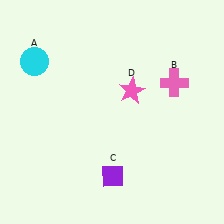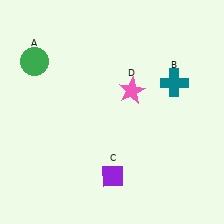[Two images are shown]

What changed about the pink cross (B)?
In Image 1, B is pink. In Image 2, it changed to teal.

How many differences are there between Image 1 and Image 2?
There are 2 differences between the two images.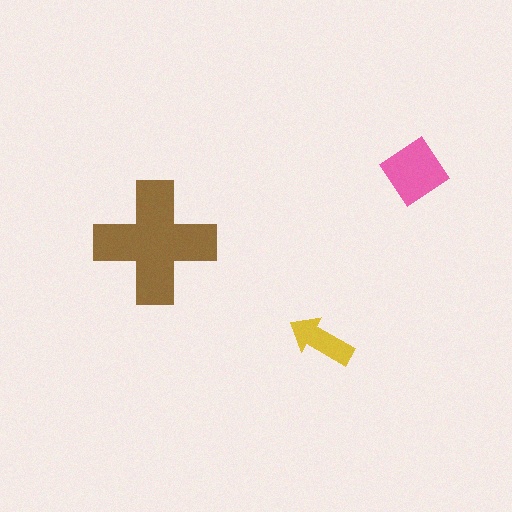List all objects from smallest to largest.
The yellow arrow, the pink diamond, the brown cross.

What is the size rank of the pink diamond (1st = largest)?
2nd.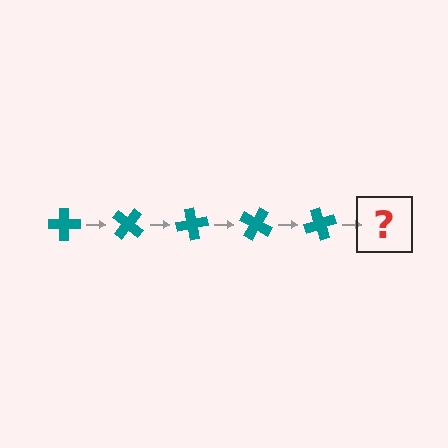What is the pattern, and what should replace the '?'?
The pattern is that the cross rotates 40 degrees each step. The '?' should be a teal cross rotated 200 degrees.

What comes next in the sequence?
The next element should be a teal cross rotated 200 degrees.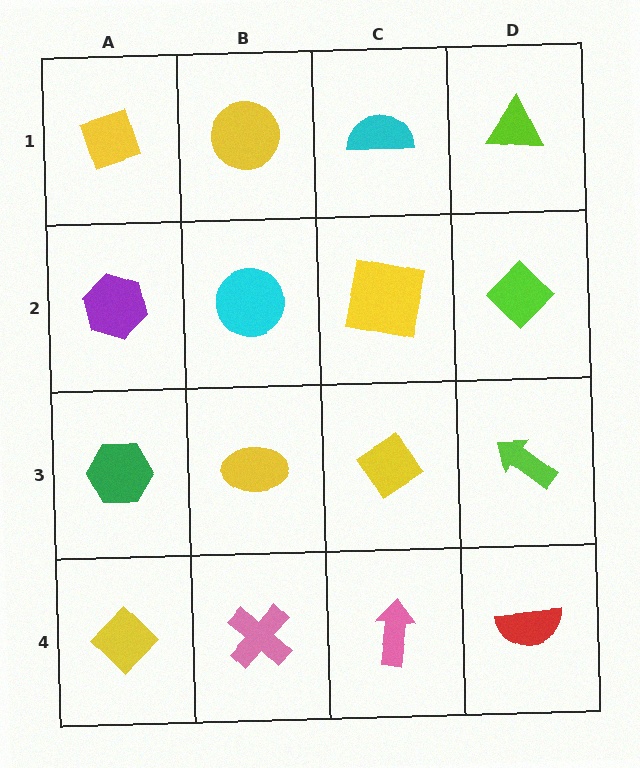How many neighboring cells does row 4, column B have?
3.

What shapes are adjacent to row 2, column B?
A yellow circle (row 1, column B), a yellow ellipse (row 3, column B), a purple hexagon (row 2, column A), a yellow square (row 2, column C).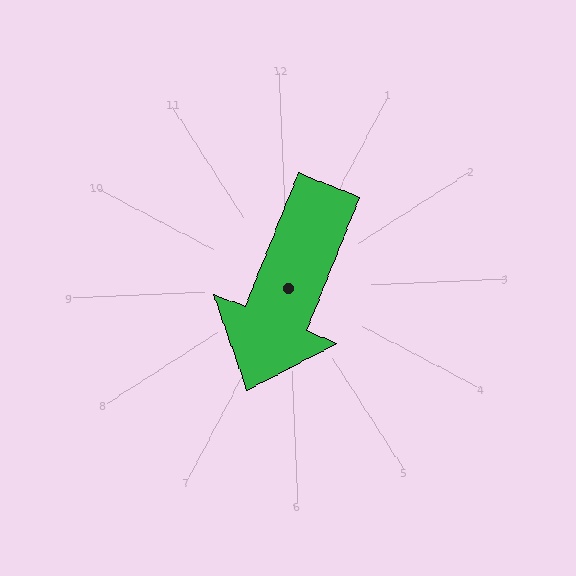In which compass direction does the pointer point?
Southwest.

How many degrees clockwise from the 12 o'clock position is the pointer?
Approximately 204 degrees.